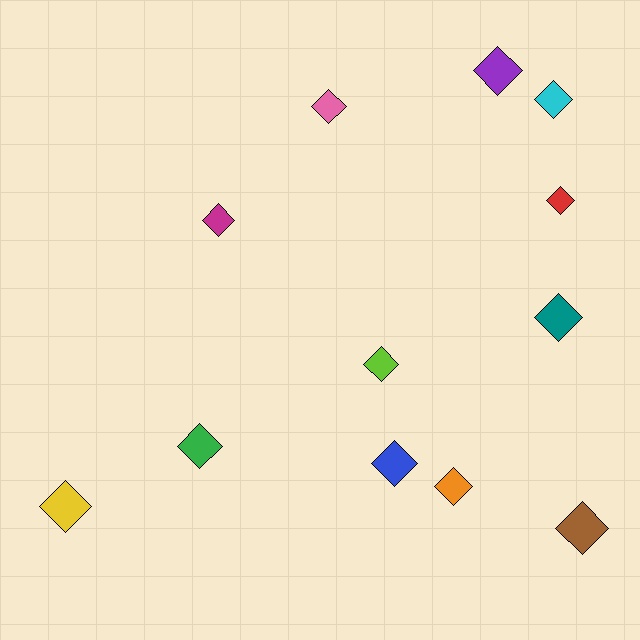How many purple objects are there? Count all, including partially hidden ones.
There is 1 purple object.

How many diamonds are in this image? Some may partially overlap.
There are 12 diamonds.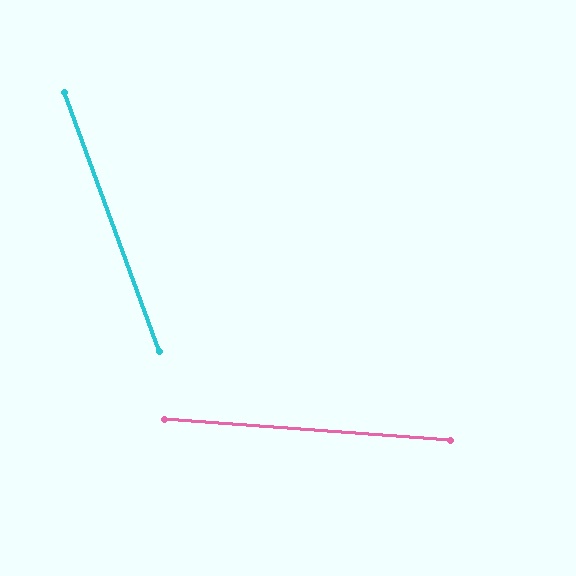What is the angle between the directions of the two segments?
Approximately 65 degrees.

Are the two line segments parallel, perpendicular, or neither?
Neither parallel nor perpendicular — they differ by about 65°.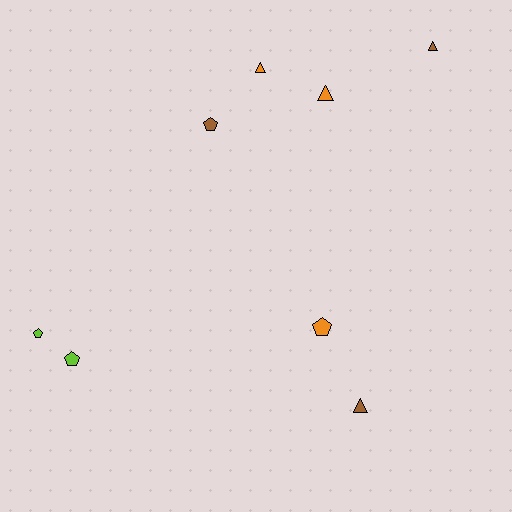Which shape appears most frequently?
Pentagon, with 4 objects.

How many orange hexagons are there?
There are no orange hexagons.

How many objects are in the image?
There are 8 objects.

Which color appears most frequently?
Orange, with 3 objects.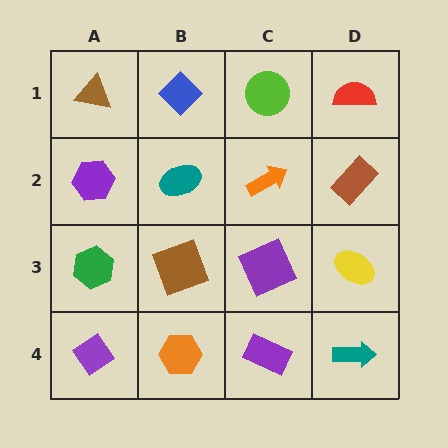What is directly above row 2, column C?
A lime circle.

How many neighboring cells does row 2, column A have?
3.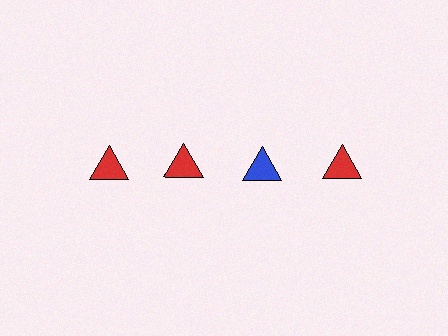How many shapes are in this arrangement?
There are 4 shapes arranged in a grid pattern.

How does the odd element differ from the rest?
It has a different color: blue instead of red.